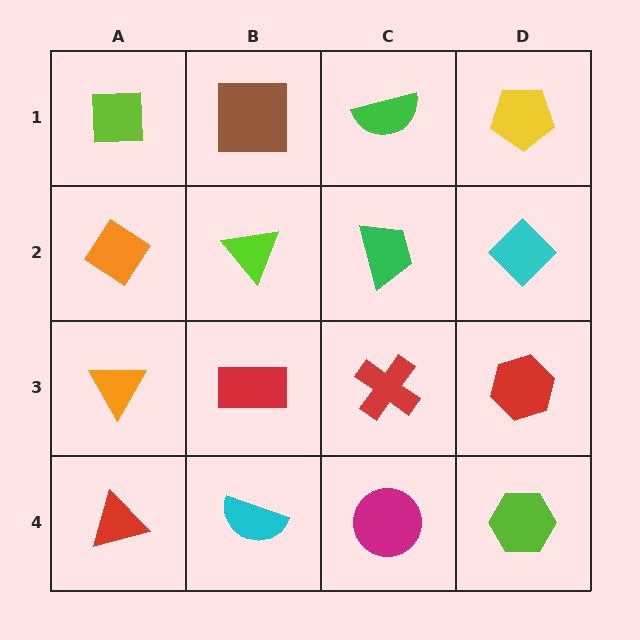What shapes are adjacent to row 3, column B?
A lime triangle (row 2, column B), a cyan semicircle (row 4, column B), an orange triangle (row 3, column A), a red cross (row 3, column C).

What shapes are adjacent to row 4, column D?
A red hexagon (row 3, column D), a magenta circle (row 4, column C).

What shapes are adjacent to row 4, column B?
A red rectangle (row 3, column B), a red triangle (row 4, column A), a magenta circle (row 4, column C).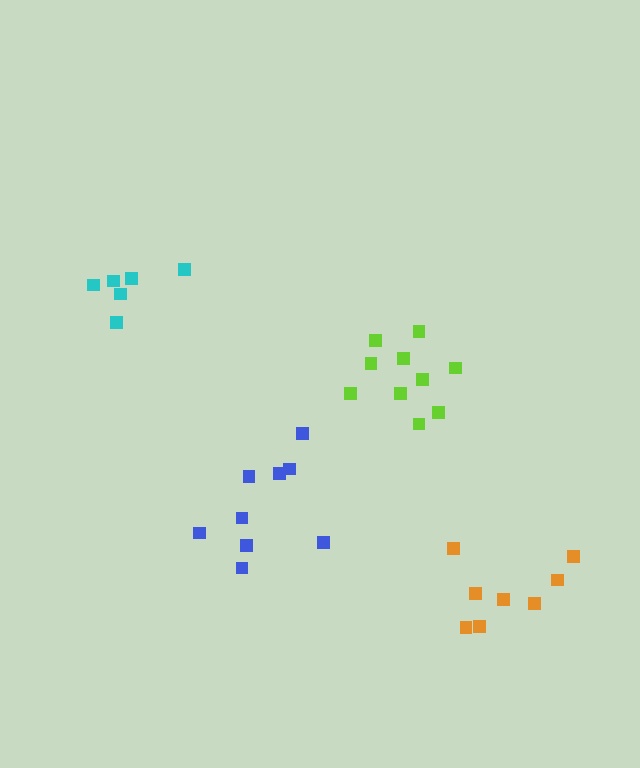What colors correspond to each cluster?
The clusters are colored: lime, orange, blue, cyan.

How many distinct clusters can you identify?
There are 4 distinct clusters.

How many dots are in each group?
Group 1: 10 dots, Group 2: 8 dots, Group 3: 9 dots, Group 4: 6 dots (33 total).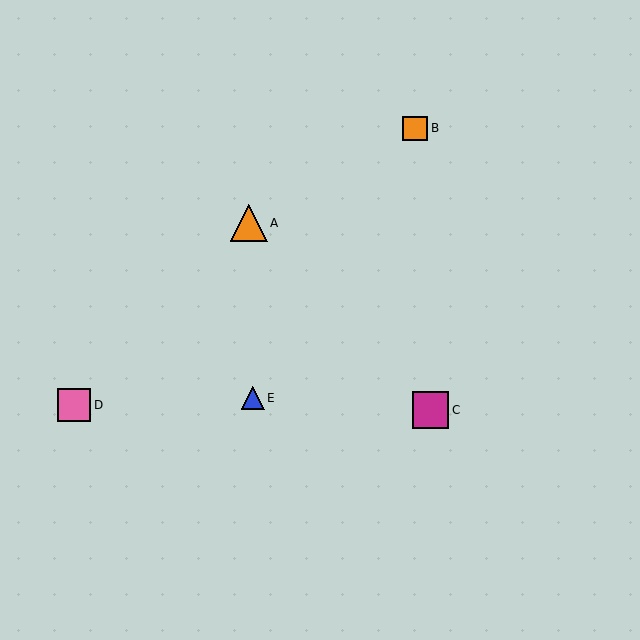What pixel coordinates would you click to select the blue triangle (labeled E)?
Click at (253, 398) to select the blue triangle E.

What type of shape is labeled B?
Shape B is an orange square.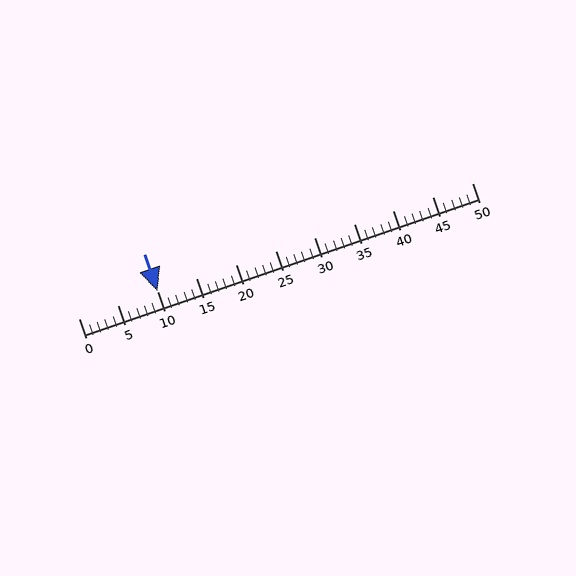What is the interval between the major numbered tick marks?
The major tick marks are spaced 5 units apart.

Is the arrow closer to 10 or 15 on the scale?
The arrow is closer to 10.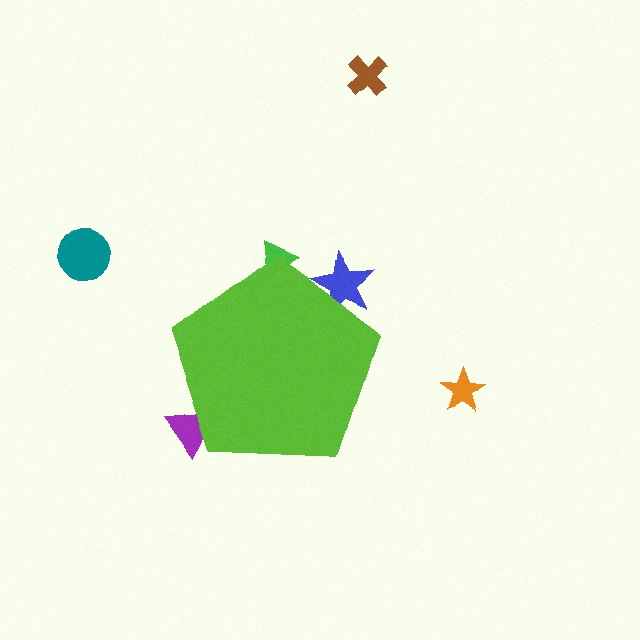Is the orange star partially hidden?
No, the orange star is fully visible.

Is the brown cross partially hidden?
No, the brown cross is fully visible.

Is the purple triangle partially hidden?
Yes, the purple triangle is partially hidden behind the lime pentagon.